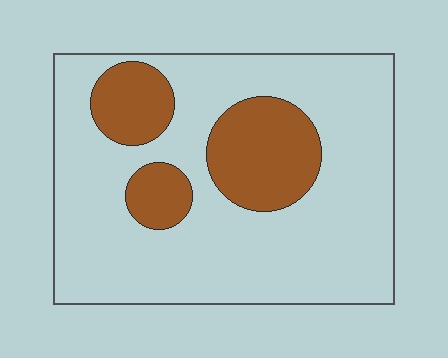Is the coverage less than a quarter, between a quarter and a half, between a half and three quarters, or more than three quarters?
Less than a quarter.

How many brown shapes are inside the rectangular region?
3.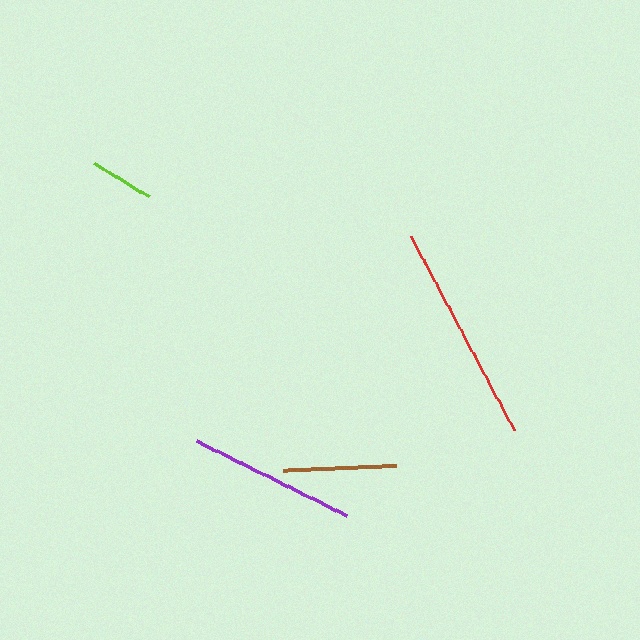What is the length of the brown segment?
The brown segment is approximately 113 pixels long.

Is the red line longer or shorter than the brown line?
The red line is longer than the brown line.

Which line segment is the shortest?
The lime line is the shortest at approximately 63 pixels.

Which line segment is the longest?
The red line is the longest at approximately 220 pixels.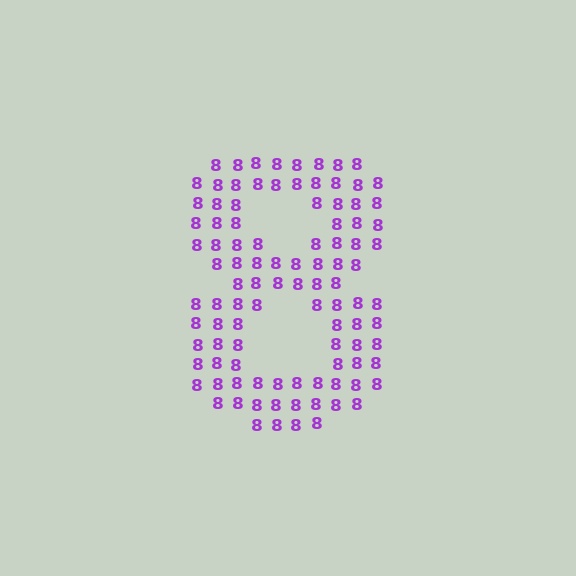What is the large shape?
The large shape is the digit 8.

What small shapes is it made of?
It is made of small digit 8's.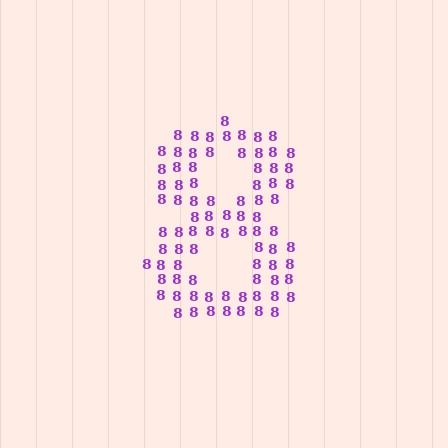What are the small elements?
The small elements are digit 8's.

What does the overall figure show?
The overall figure shows the digit 8.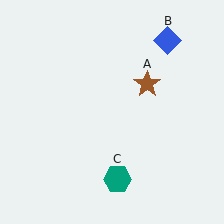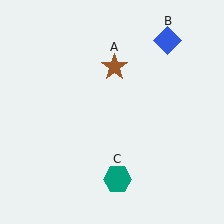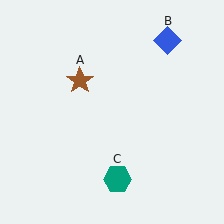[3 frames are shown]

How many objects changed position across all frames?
1 object changed position: brown star (object A).